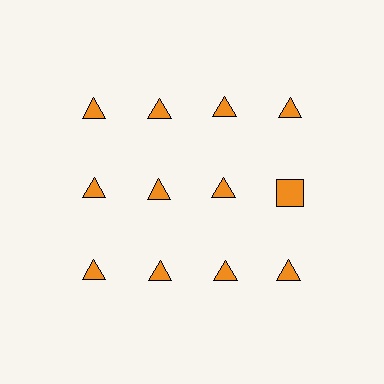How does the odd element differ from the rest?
It has a different shape: square instead of triangle.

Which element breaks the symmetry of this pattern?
The orange square in the second row, second from right column breaks the symmetry. All other shapes are orange triangles.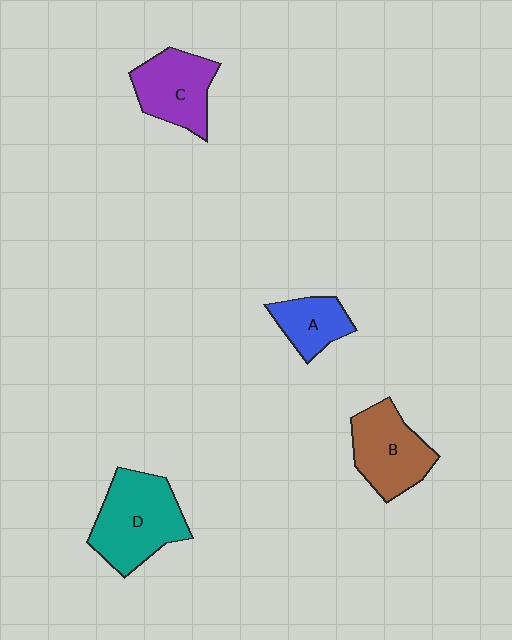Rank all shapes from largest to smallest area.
From largest to smallest: D (teal), B (brown), C (purple), A (blue).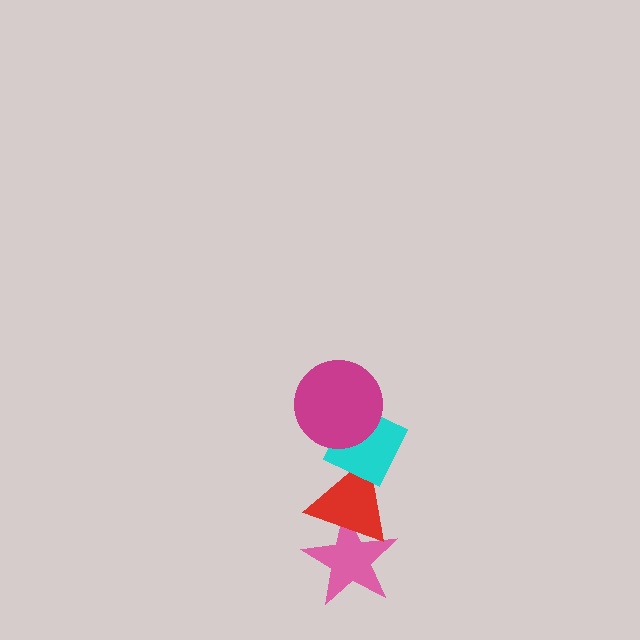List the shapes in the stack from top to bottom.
From top to bottom: the magenta circle, the cyan diamond, the red triangle, the pink star.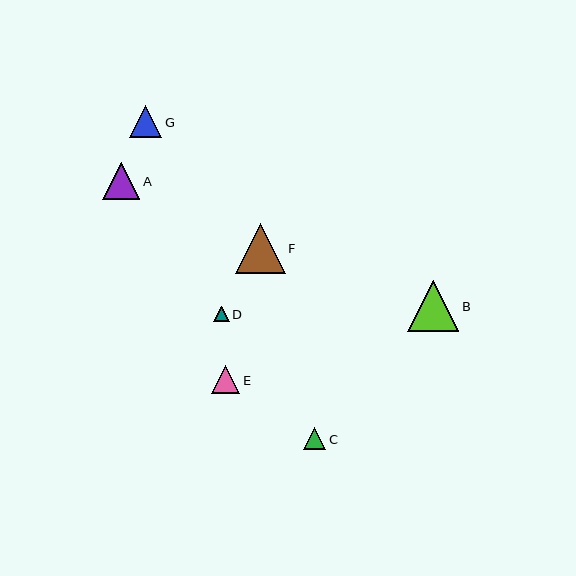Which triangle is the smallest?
Triangle D is the smallest with a size of approximately 15 pixels.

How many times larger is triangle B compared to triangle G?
Triangle B is approximately 1.6 times the size of triangle G.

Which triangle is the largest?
Triangle B is the largest with a size of approximately 51 pixels.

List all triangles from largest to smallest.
From largest to smallest: B, F, A, G, E, C, D.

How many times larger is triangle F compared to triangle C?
Triangle F is approximately 2.3 times the size of triangle C.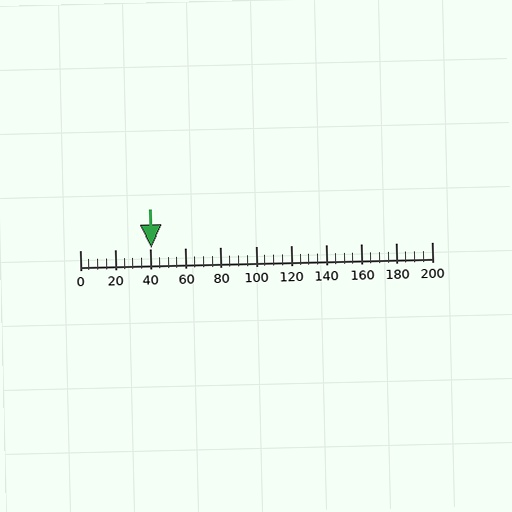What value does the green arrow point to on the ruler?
The green arrow points to approximately 41.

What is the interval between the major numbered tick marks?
The major tick marks are spaced 20 units apart.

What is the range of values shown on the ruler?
The ruler shows values from 0 to 200.